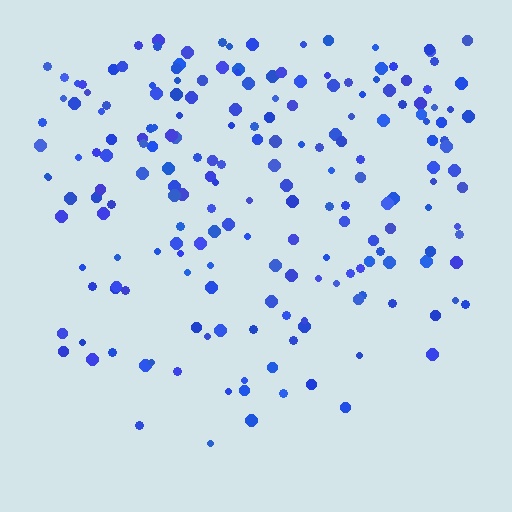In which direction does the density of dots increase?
From bottom to top, with the top side densest.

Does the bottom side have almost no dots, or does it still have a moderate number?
Still a moderate number, just noticeably fewer than the top.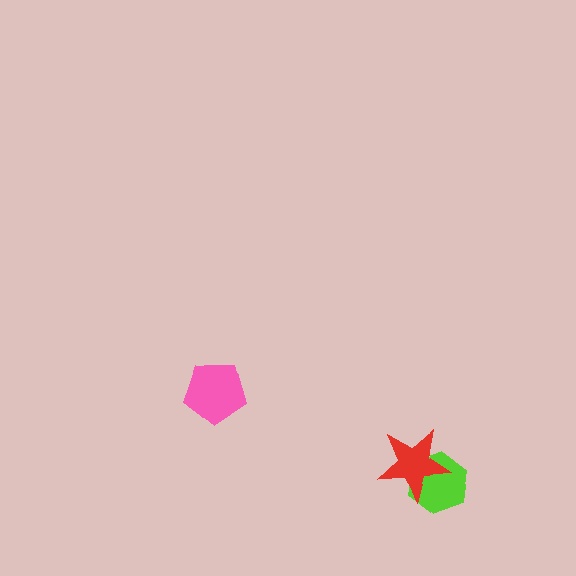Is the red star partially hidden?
No, no other shape covers it.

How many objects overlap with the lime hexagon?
1 object overlaps with the lime hexagon.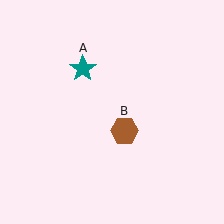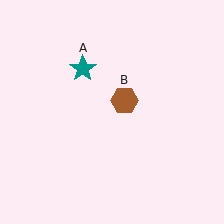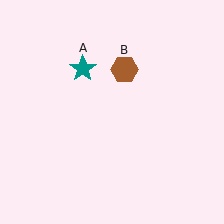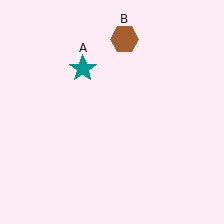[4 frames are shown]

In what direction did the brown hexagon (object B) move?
The brown hexagon (object B) moved up.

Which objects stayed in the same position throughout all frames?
Teal star (object A) remained stationary.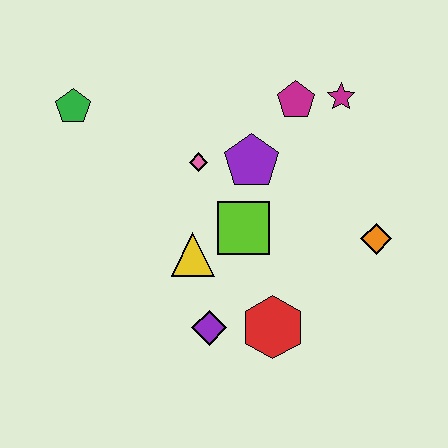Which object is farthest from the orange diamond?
The green pentagon is farthest from the orange diamond.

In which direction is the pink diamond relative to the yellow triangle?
The pink diamond is above the yellow triangle.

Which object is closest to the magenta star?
The magenta pentagon is closest to the magenta star.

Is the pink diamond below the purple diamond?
No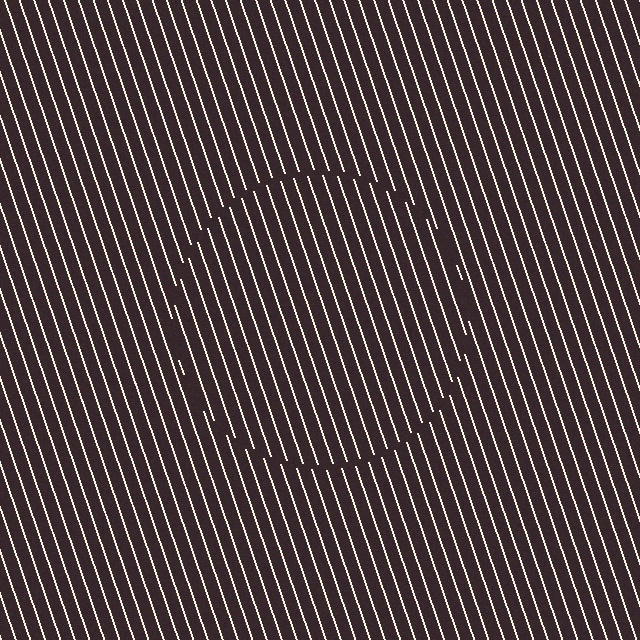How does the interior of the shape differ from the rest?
The interior of the shape contains the same grating, shifted by half a period — the contour is defined by the phase discontinuity where line-ends from the inner and outer gratings abut.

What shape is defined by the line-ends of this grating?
An illusory circle. The interior of the shape contains the same grating, shifted by half a period — the contour is defined by the phase discontinuity where line-ends from the inner and outer gratings abut.